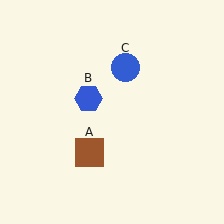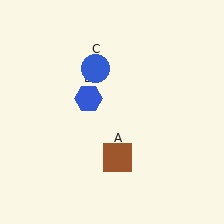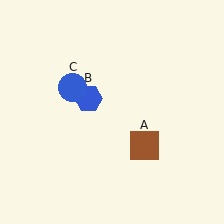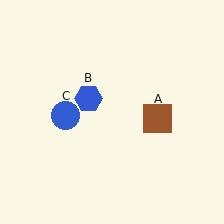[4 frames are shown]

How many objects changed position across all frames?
2 objects changed position: brown square (object A), blue circle (object C).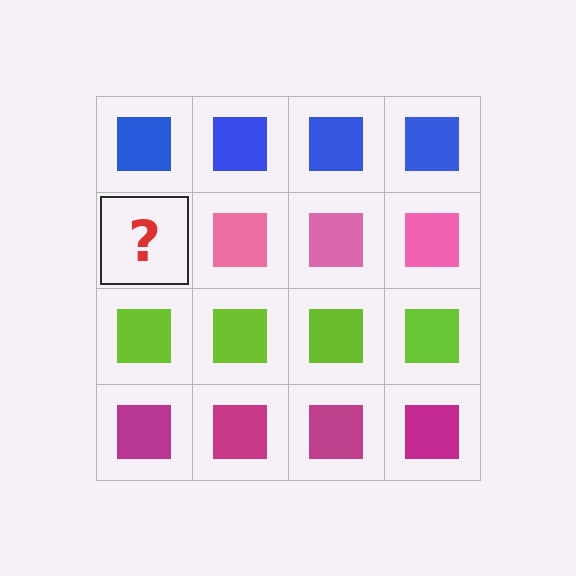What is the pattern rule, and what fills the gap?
The rule is that each row has a consistent color. The gap should be filled with a pink square.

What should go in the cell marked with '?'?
The missing cell should contain a pink square.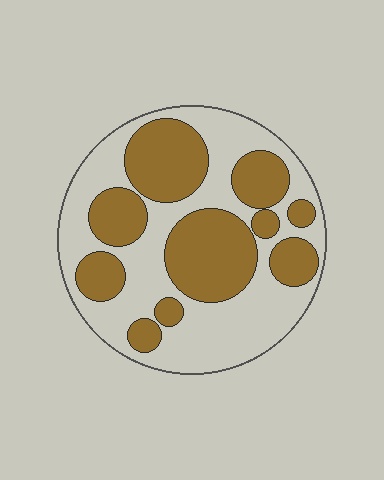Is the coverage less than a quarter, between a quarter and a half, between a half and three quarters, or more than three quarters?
Between a quarter and a half.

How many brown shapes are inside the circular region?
10.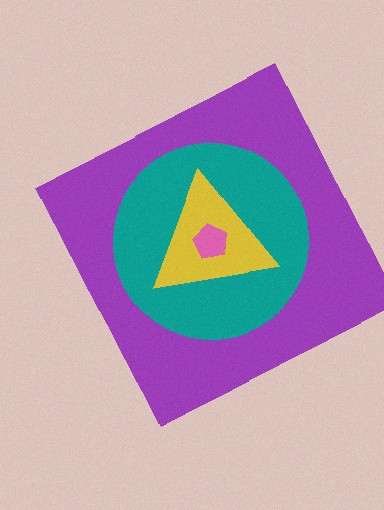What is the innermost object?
The pink pentagon.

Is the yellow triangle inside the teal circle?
Yes.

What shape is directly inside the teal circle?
The yellow triangle.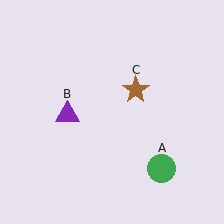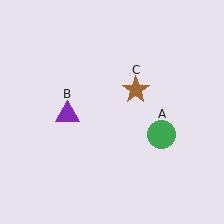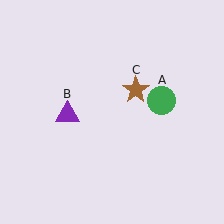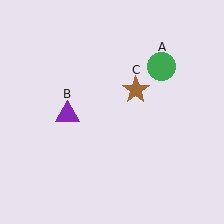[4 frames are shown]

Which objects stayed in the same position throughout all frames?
Purple triangle (object B) and brown star (object C) remained stationary.